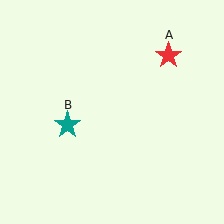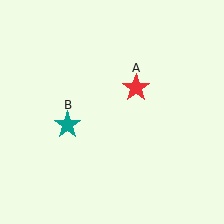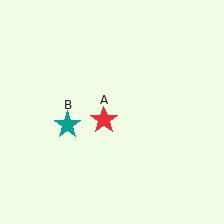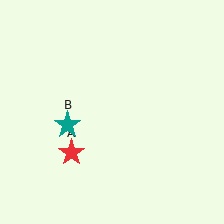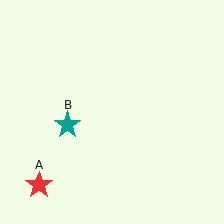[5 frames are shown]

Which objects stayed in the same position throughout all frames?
Teal star (object B) remained stationary.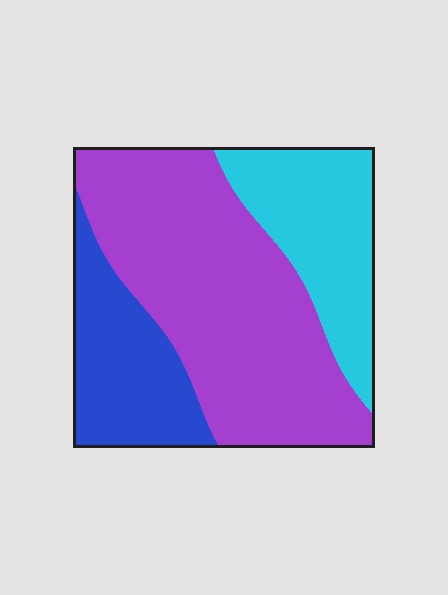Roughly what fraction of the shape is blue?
Blue takes up about one fifth (1/5) of the shape.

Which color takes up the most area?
Purple, at roughly 55%.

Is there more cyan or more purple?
Purple.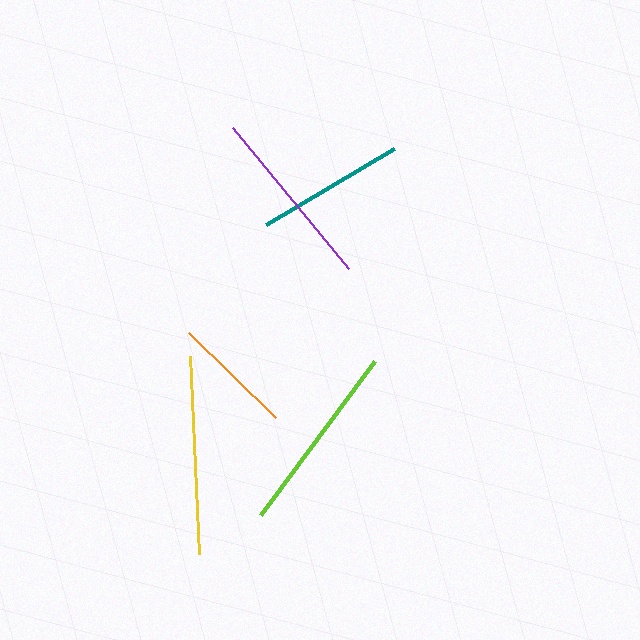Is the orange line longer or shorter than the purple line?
The purple line is longer than the orange line.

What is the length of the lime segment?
The lime segment is approximately 191 pixels long.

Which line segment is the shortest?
The orange line is the shortest at approximately 122 pixels.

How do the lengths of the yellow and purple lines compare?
The yellow and purple lines are approximately the same length.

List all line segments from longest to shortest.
From longest to shortest: yellow, lime, purple, teal, orange.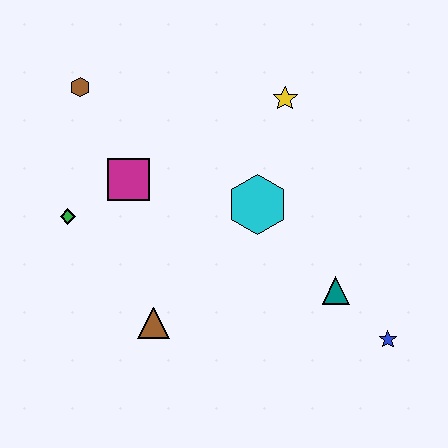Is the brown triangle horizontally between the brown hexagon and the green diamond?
No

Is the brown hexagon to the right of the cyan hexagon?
No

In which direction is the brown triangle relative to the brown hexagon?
The brown triangle is below the brown hexagon.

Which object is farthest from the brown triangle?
The yellow star is farthest from the brown triangle.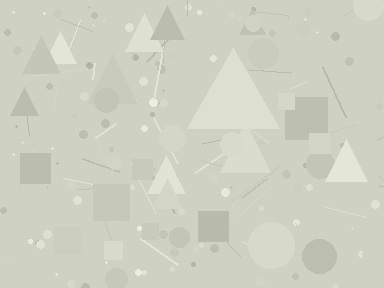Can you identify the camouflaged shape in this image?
The camouflaged shape is a triangle.